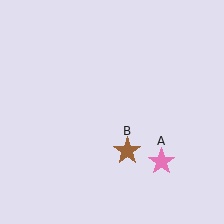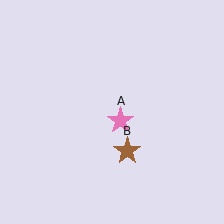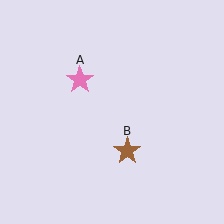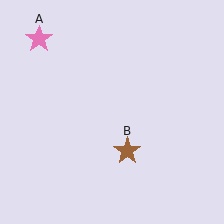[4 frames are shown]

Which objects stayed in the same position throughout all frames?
Brown star (object B) remained stationary.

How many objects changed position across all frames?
1 object changed position: pink star (object A).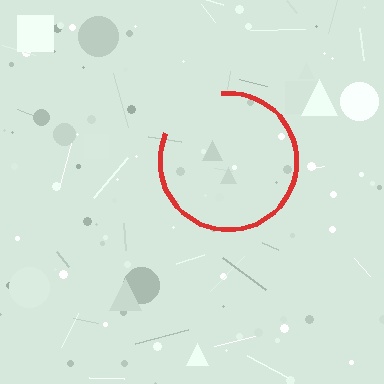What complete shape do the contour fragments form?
The contour fragments form a circle.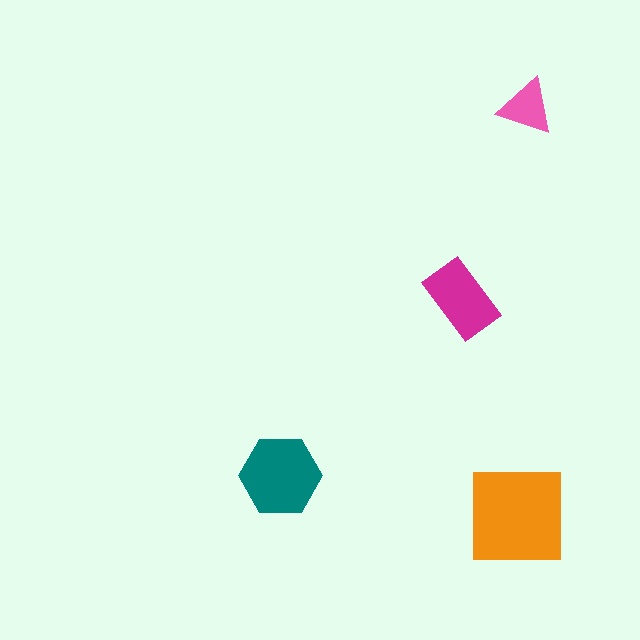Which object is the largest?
The orange square.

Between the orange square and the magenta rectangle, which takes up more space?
The orange square.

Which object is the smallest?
The pink triangle.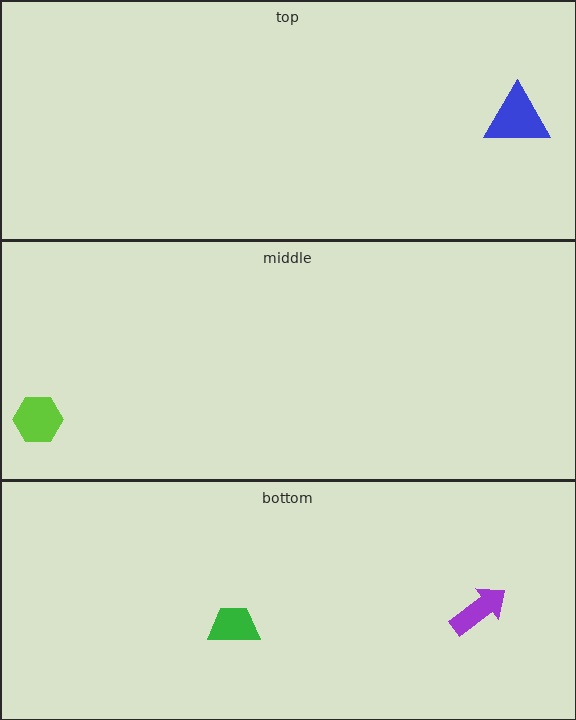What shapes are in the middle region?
The lime hexagon.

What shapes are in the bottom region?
The purple arrow, the green trapezoid.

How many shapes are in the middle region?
1.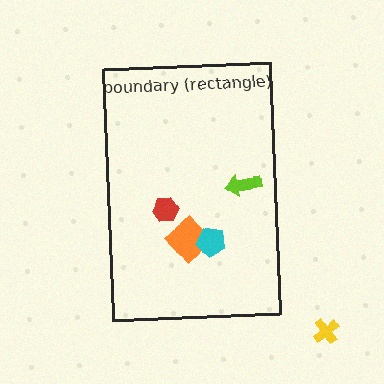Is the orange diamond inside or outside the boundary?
Inside.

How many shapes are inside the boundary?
4 inside, 1 outside.